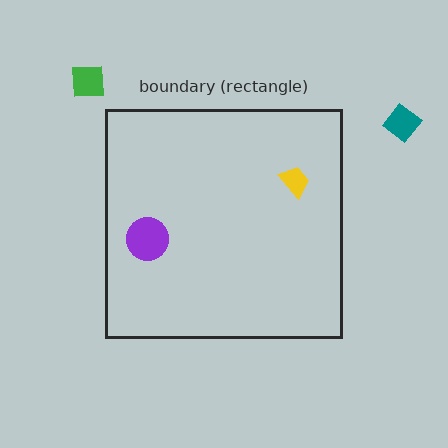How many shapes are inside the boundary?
2 inside, 2 outside.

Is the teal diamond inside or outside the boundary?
Outside.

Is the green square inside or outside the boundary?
Outside.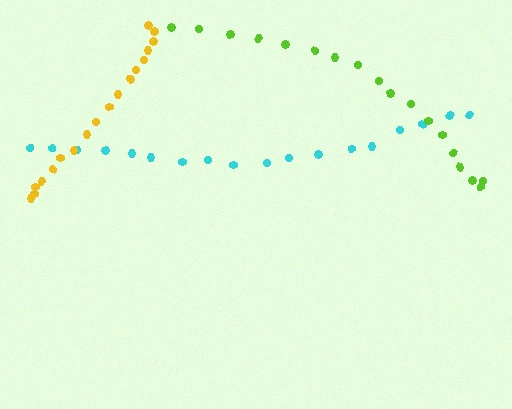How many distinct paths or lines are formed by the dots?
There are 3 distinct paths.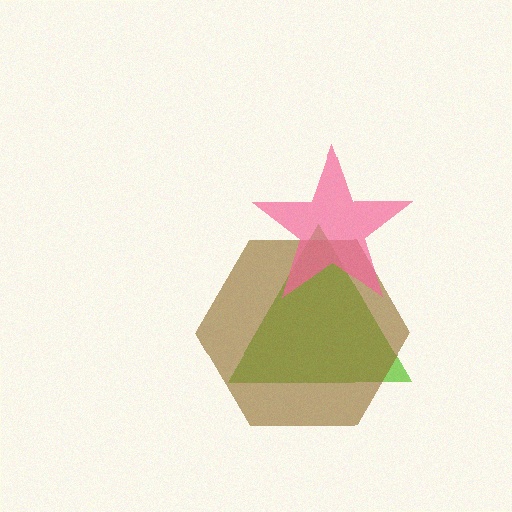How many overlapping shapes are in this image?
There are 3 overlapping shapes in the image.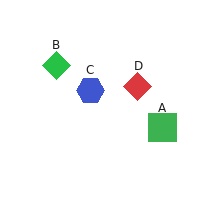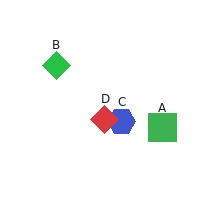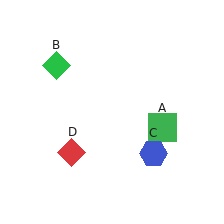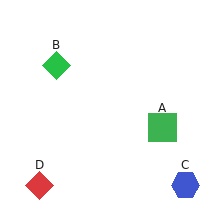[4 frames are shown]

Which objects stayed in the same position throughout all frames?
Green square (object A) and green diamond (object B) remained stationary.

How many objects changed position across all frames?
2 objects changed position: blue hexagon (object C), red diamond (object D).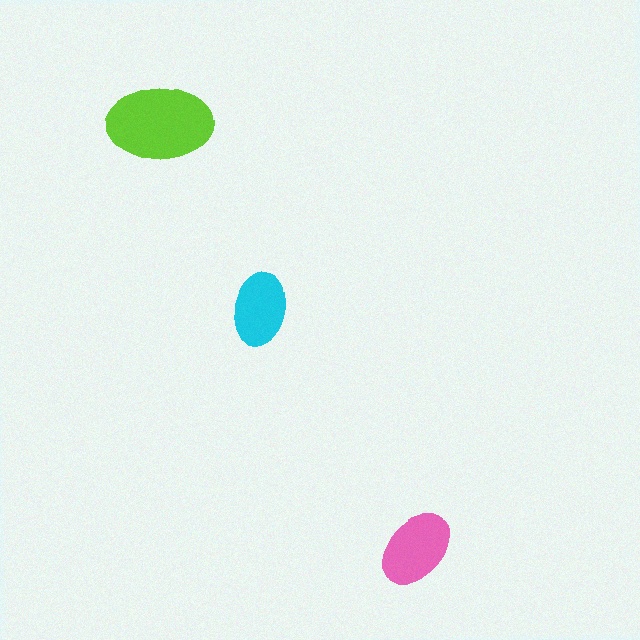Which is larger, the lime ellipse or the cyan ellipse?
The lime one.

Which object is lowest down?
The pink ellipse is bottommost.